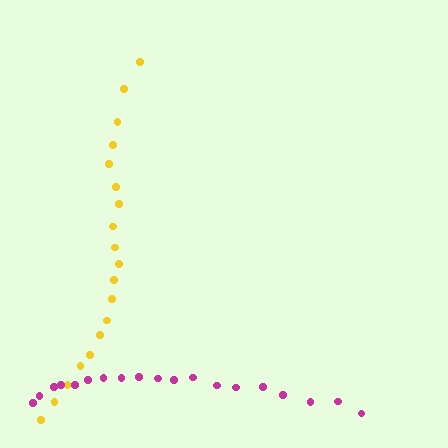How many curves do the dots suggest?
There are 2 distinct paths.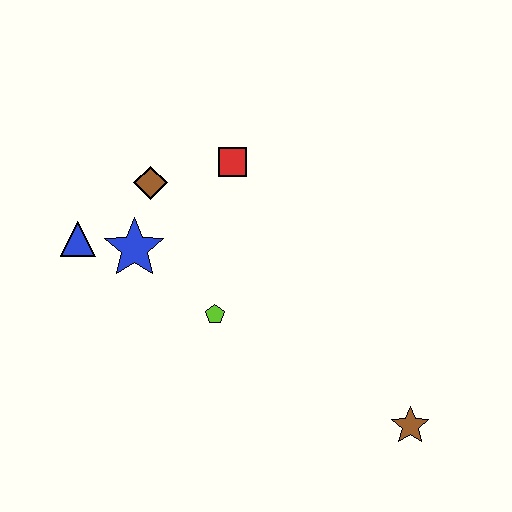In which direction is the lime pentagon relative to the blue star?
The lime pentagon is to the right of the blue star.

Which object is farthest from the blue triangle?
The brown star is farthest from the blue triangle.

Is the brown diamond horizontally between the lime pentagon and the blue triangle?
Yes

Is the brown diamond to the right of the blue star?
Yes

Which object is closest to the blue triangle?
The blue star is closest to the blue triangle.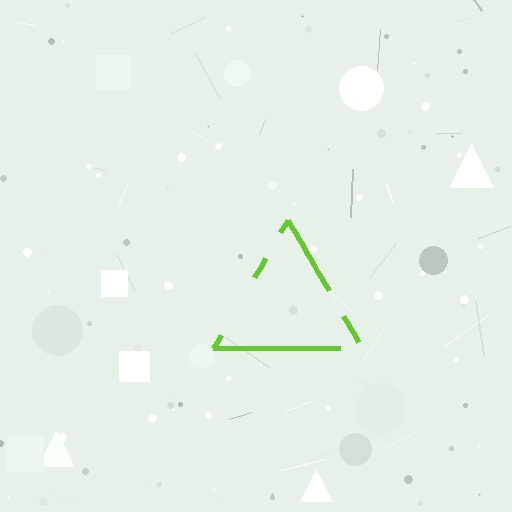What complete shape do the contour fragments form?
The contour fragments form a triangle.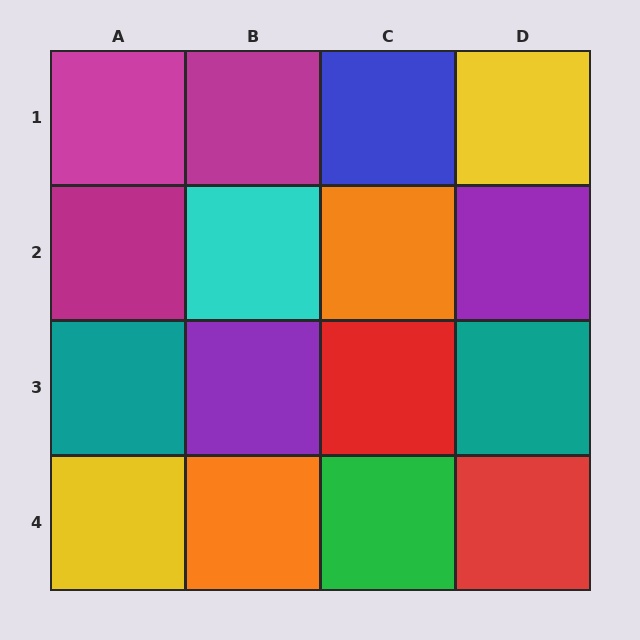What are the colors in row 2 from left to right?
Magenta, cyan, orange, purple.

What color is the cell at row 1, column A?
Magenta.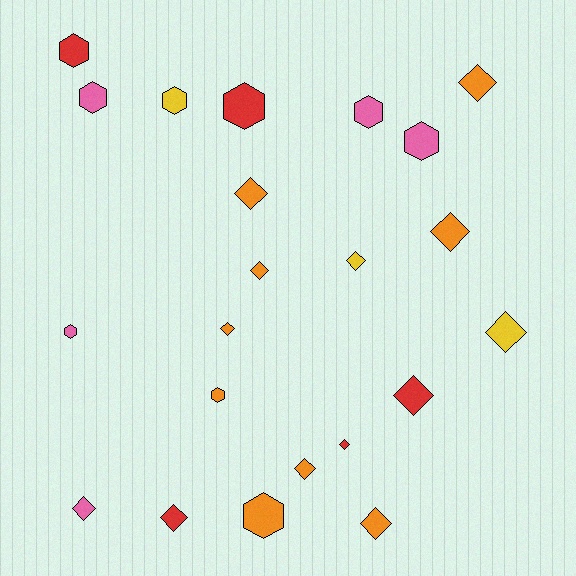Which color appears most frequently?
Orange, with 9 objects.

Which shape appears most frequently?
Diamond, with 13 objects.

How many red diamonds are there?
There are 3 red diamonds.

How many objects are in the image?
There are 22 objects.